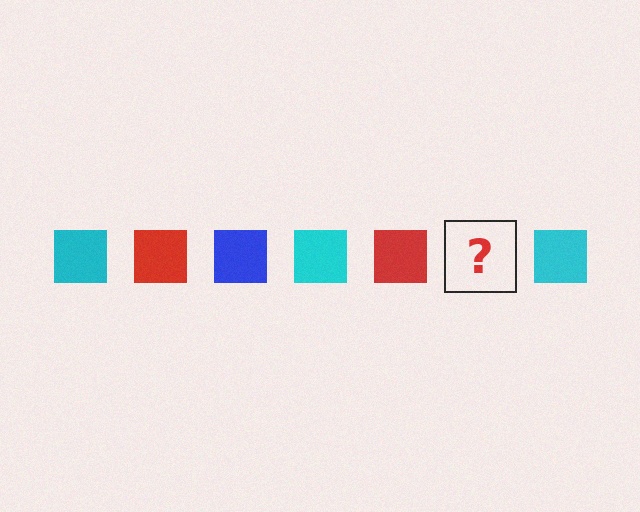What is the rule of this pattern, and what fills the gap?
The rule is that the pattern cycles through cyan, red, blue squares. The gap should be filled with a blue square.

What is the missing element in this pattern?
The missing element is a blue square.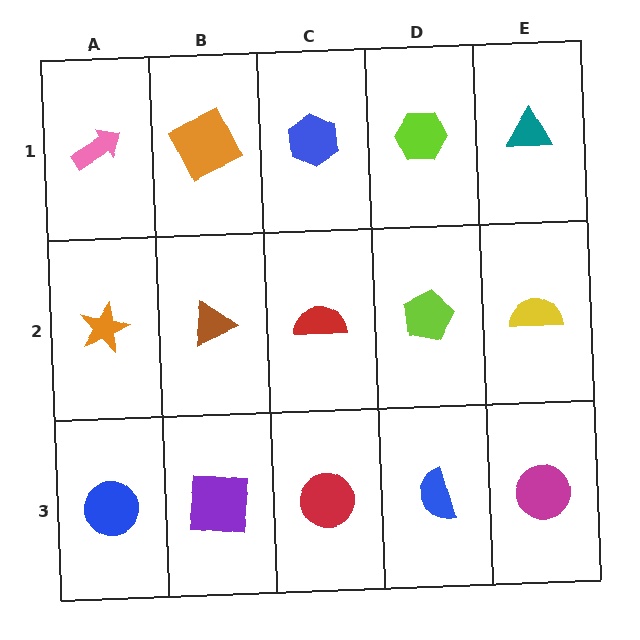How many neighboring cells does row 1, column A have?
2.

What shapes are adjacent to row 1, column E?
A yellow semicircle (row 2, column E), a lime hexagon (row 1, column D).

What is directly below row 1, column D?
A lime pentagon.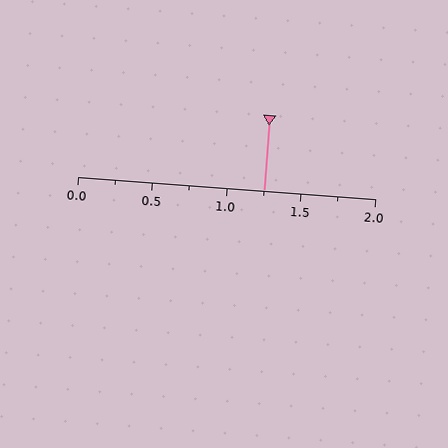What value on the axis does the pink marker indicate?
The marker indicates approximately 1.25.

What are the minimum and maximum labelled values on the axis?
The axis runs from 0.0 to 2.0.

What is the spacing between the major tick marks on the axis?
The major ticks are spaced 0.5 apart.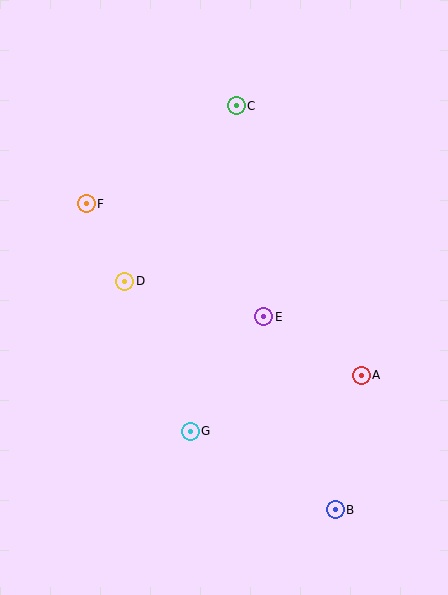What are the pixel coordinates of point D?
Point D is at (125, 281).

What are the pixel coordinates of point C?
Point C is at (236, 106).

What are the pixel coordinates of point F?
Point F is at (86, 204).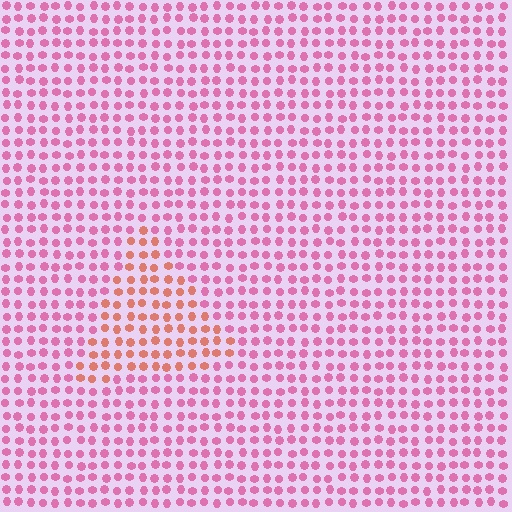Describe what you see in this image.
The image is filled with small pink elements in a uniform arrangement. A triangle-shaped region is visible where the elements are tinted to a slightly different hue, forming a subtle color boundary.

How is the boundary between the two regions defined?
The boundary is defined purely by a slight shift in hue (about 40 degrees). Spacing, size, and orientation are identical on both sides.